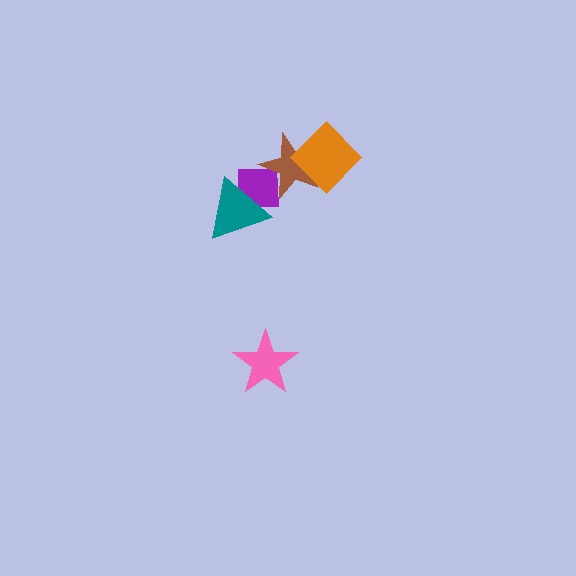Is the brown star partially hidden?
Yes, it is partially covered by another shape.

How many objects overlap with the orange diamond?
1 object overlaps with the orange diamond.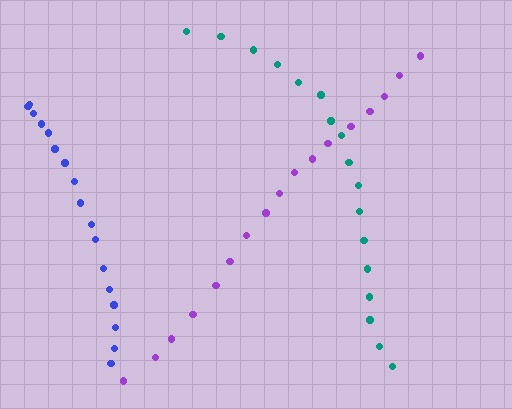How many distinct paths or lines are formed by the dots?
There are 3 distinct paths.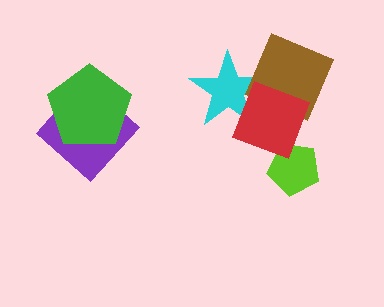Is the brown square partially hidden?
Yes, it is partially covered by another shape.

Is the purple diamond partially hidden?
Yes, it is partially covered by another shape.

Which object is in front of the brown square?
The red square is in front of the brown square.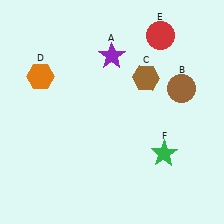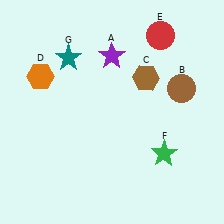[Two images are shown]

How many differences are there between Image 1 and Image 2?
There is 1 difference between the two images.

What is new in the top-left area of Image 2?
A teal star (G) was added in the top-left area of Image 2.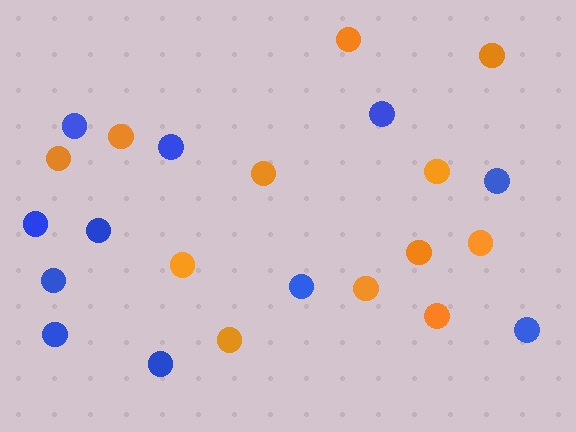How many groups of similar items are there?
There are 2 groups: one group of blue circles (11) and one group of orange circles (12).